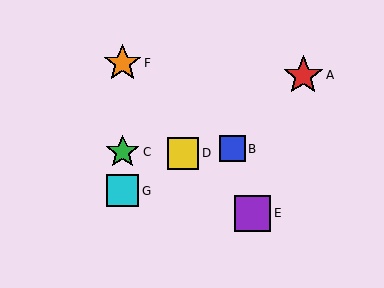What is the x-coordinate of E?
Object E is at x≈253.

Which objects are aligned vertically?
Objects C, F, G are aligned vertically.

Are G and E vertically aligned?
No, G is at x≈123 and E is at x≈253.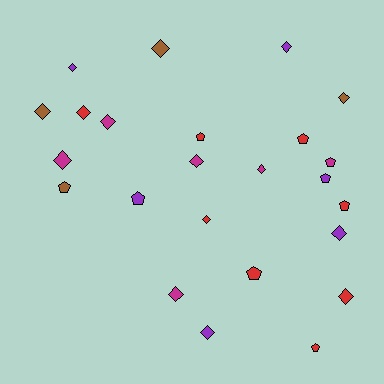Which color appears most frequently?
Red, with 8 objects.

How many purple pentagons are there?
There are 2 purple pentagons.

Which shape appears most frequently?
Diamond, with 15 objects.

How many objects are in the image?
There are 24 objects.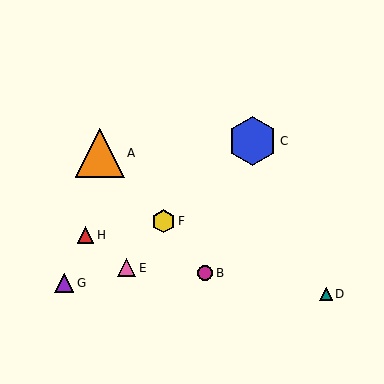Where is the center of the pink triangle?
The center of the pink triangle is at (127, 268).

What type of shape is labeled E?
Shape E is a pink triangle.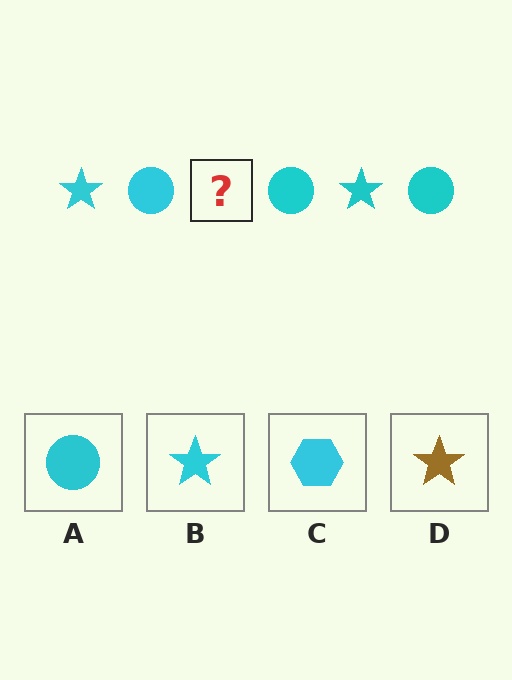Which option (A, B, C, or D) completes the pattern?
B.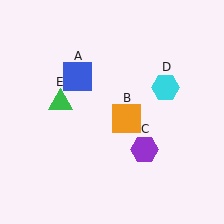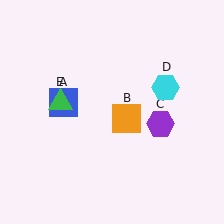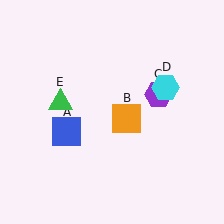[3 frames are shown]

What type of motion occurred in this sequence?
The blue square (object A), purple hexagon (object C) rotated counterclockwise around the center of the scene.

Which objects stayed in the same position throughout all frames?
Orange square (object B) and cyan hexagon (object D) and green triangle (object E) remained stationary.